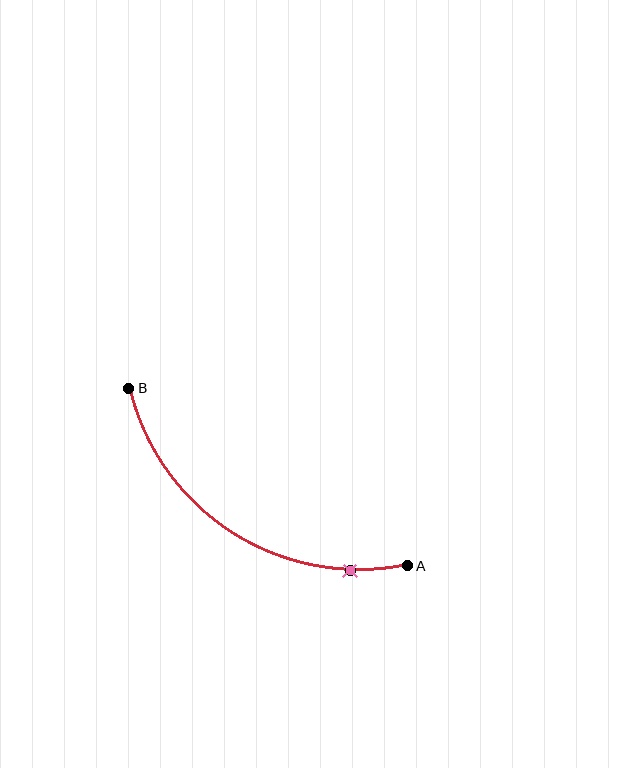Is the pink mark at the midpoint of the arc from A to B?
No. The pink mark lies on the arc but is closer to endpoint A. The arc midpoint would be at the point on the curve equidistant along the arc from both A and B.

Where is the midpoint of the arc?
The arc midpoint is the point on the curve farthest from the straight line joining A and B. It sits below that line.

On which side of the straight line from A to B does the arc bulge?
The arc bulges below the straight line connecting A and B.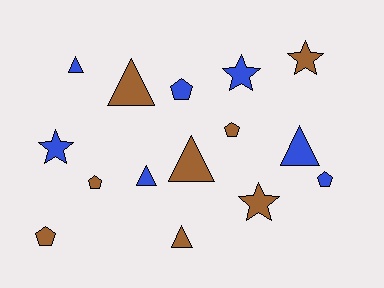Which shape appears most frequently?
Triangle, with 6 objects.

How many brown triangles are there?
There are 3 brown triangles.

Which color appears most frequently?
Brown, with 8 objects.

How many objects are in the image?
There are 15 objects.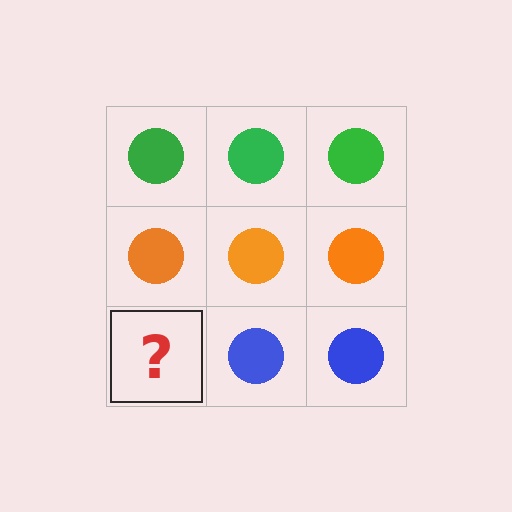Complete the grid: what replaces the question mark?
The question mark should be replaced with a blue circle.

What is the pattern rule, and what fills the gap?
The rule is that each row has a consistent color. The gap should be filled with a blue circle.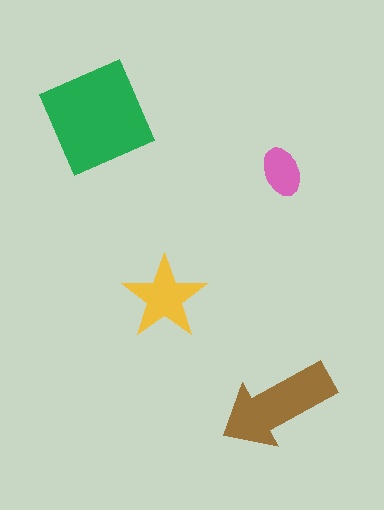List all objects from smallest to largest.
The pink ellipse, the yellow star, the brown arrow, the green square.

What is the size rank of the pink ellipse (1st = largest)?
4th.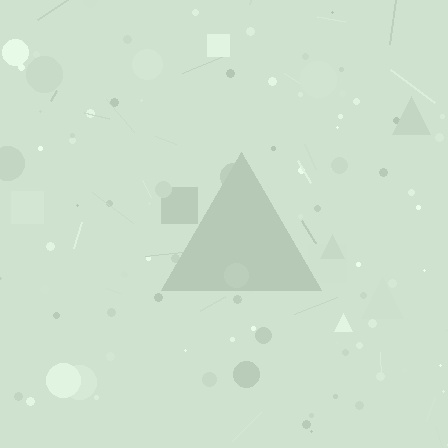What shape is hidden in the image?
A triangle is hidden in the image.